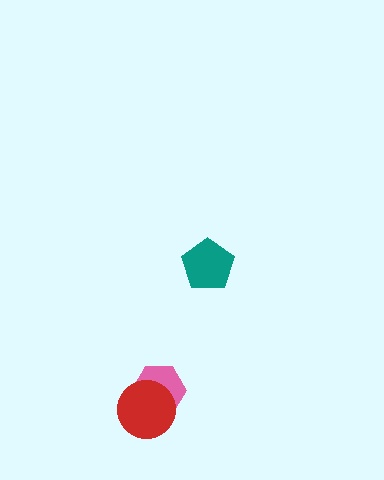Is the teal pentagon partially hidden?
No, no other shape covers it.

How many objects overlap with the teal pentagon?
0 objects overlap with the teal pentagon.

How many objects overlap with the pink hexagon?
1 object overlaps with the pink hexagon.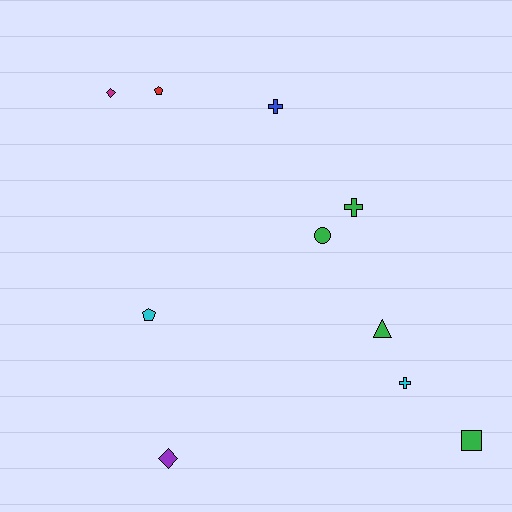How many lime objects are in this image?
There are no lime objects.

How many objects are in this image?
There are 10 objects.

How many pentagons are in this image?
There are 2 pentagons.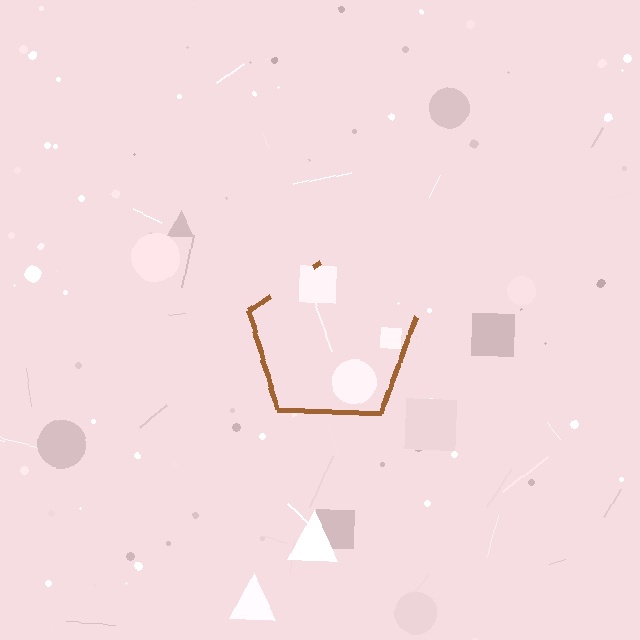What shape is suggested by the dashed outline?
The dashed outline suggests a pentagon.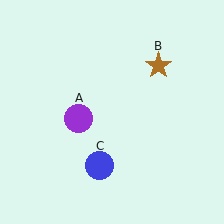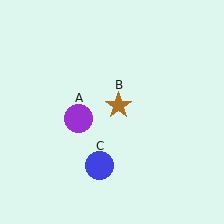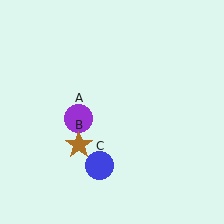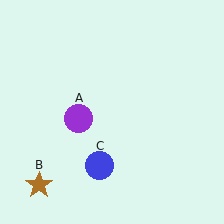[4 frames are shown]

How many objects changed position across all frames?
1 object changed position: brown star (object B).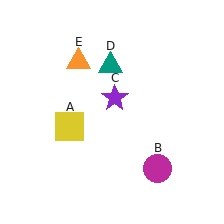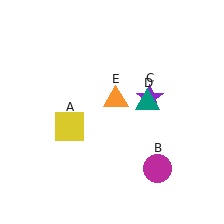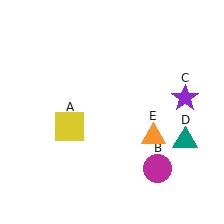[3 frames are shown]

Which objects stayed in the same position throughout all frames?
Yellow square (object A) and magenta circle (object B) remained stationary.